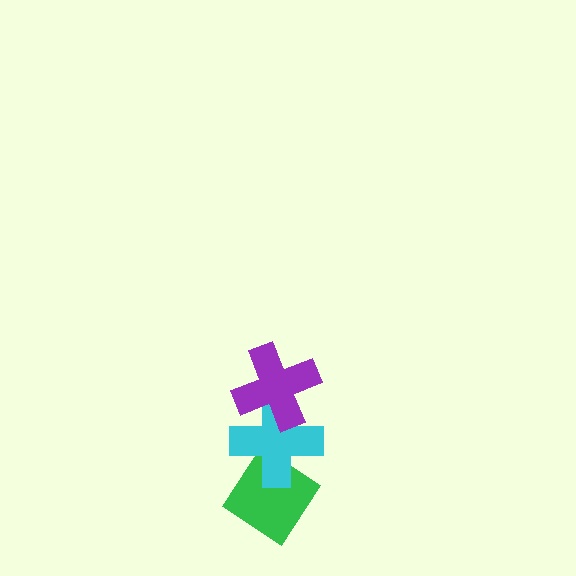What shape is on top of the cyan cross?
The purple cross is on top of the cyan cross.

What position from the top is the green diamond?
The green diamond is 3rd from the top.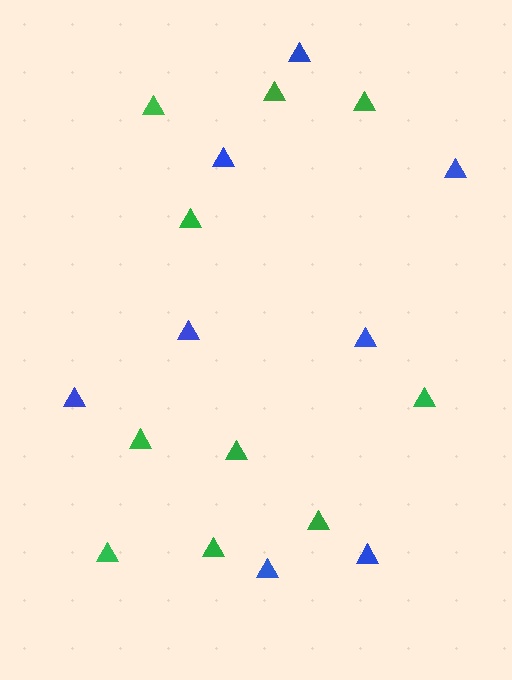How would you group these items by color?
There are 2 groups: one group of green triangles (10) and one group of blue triangles (8).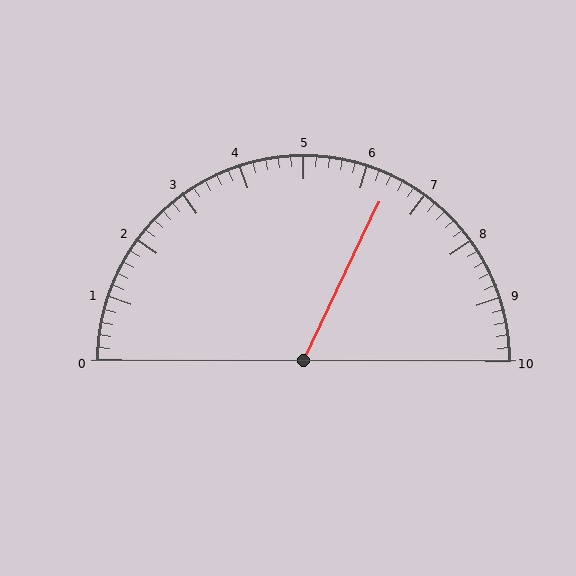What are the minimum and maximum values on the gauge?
The gauge ranges from 0 to 10.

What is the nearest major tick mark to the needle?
The nearest major tick mark is 6.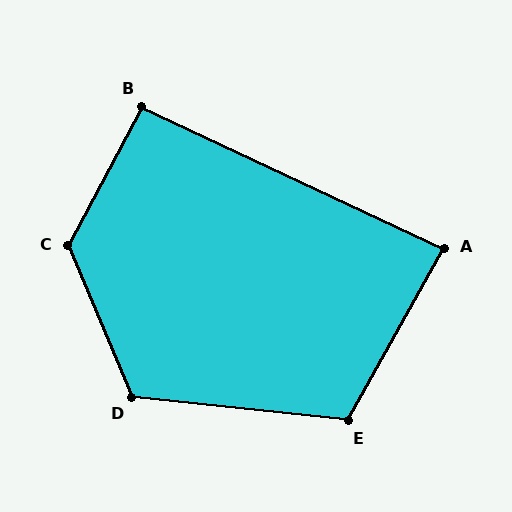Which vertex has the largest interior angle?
C, at approximately 129 degrees.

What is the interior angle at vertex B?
Approximately 93 degrees (approximately right).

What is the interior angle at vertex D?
Approximately 119 degrees (obtuse).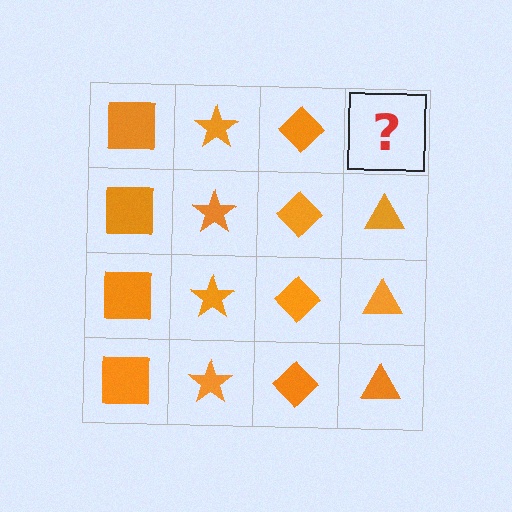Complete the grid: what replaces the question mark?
The question mark should be replaced with an orange triangle.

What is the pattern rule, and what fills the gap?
The rule is that each column has a consistent shape. The gap should be filled with an orange triangle.